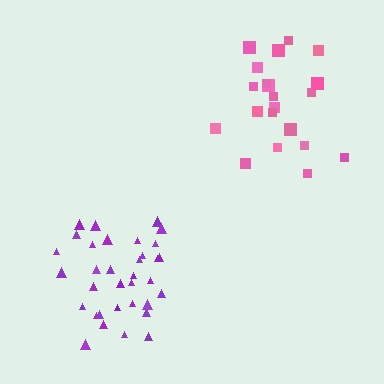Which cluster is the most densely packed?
Purple.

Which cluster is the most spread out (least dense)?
Pink.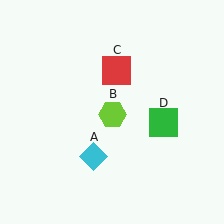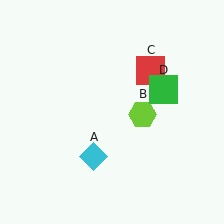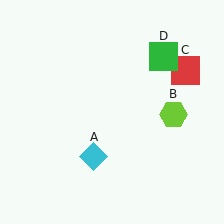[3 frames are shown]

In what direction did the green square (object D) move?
The green square (object D) moved up.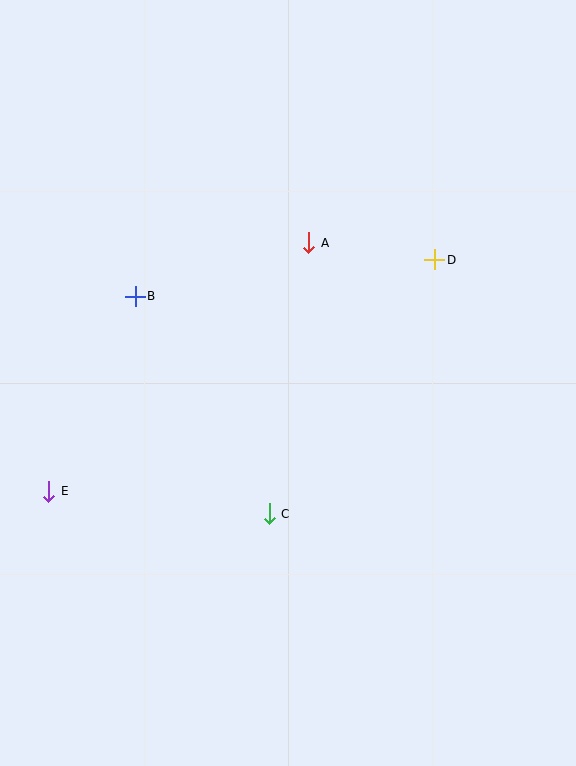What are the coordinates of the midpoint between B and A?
The midpoint between B and A is at (222, 270).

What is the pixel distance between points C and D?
The distance between C and D is 303 pixels.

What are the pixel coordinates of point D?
Point D is at (435, 260).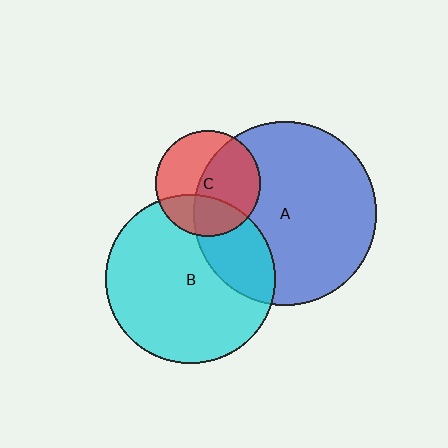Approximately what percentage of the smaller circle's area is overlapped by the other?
Approximately 55%.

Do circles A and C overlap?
Yes.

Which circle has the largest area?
Circle A (blue).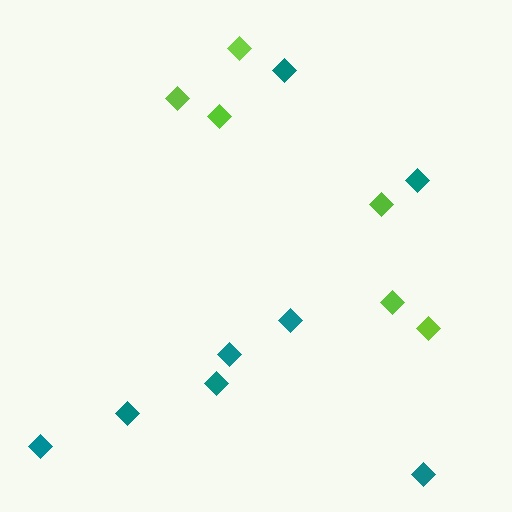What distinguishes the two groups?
There are 2 groups: one group of teal diamonds (8) and one group of lime diamonds (6).